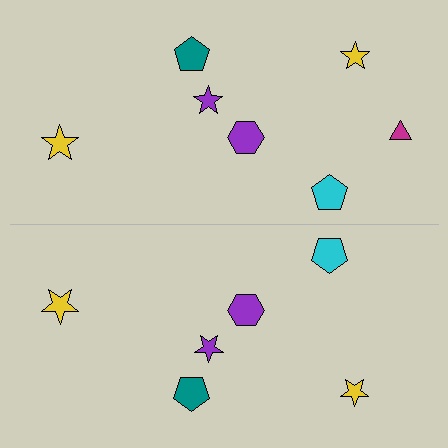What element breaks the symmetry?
A magenta triangle is missing from the bottom side.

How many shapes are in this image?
There are 13 shapes in this image.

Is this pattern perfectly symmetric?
No, the pattern is not perfectly symmetric. A magenta triangle is missing from the bottom side.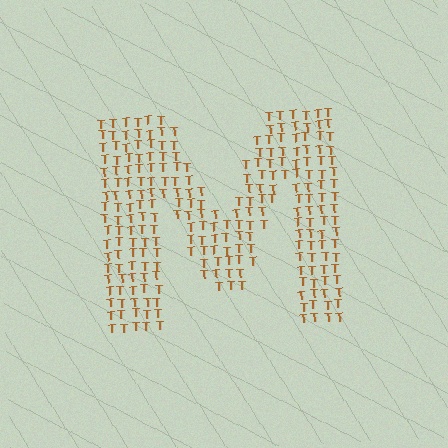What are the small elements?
The small elements are letter T's.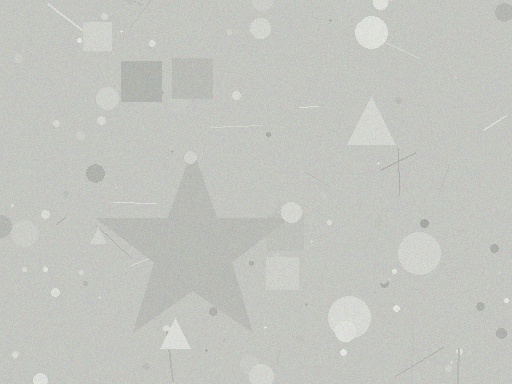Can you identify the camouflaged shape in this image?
The camouflaged shape is a star.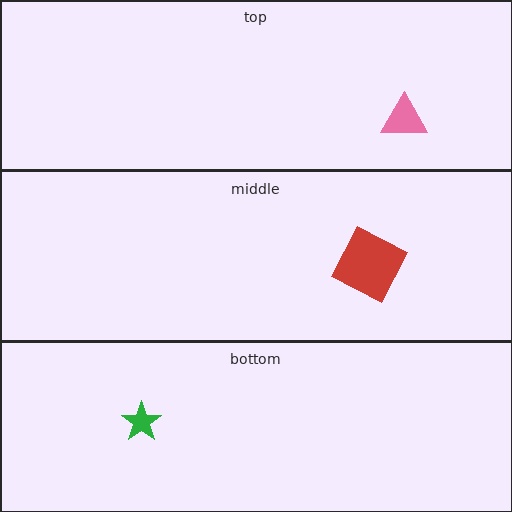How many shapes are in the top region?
1.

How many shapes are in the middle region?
1.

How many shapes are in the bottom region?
1.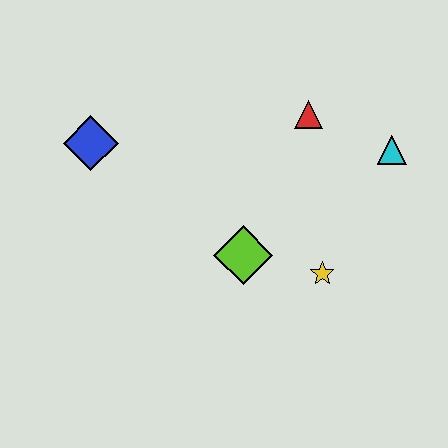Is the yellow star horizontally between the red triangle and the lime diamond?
No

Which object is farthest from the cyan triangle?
The blue diamond is farthest from the cyan triangle.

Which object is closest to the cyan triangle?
The red triangle is closest to the cyan triangle.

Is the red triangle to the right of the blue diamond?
Yes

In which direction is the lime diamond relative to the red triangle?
The lime diamond is below the red triangle.